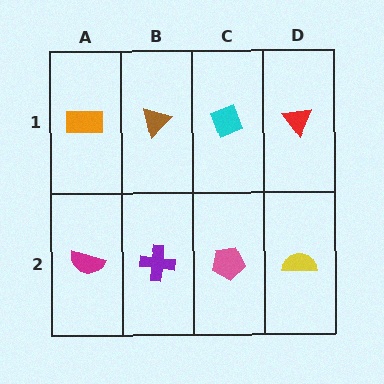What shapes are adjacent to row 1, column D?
A yellow semicircle (row 2, column D), a cyan diamond (row 1, column C).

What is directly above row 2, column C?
A cyan diamond.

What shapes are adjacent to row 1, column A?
A magenta semicircle (row 2, column A), a brown triangle (row 1, column B).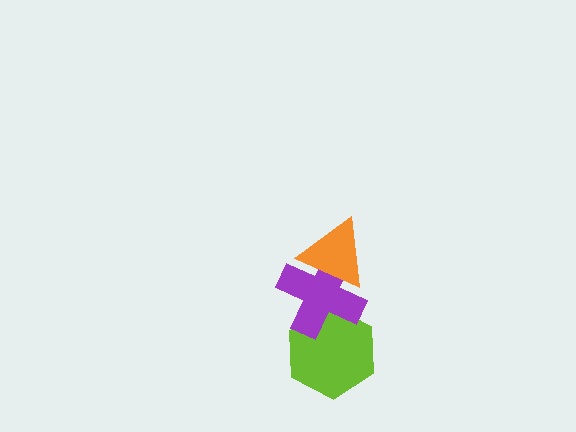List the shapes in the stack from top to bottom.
From top to bottom: the orange triangle, the purple cross, the lime hexagon.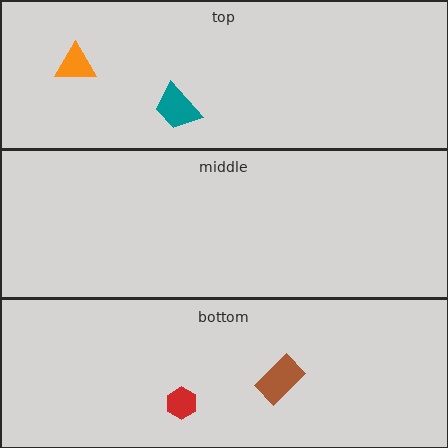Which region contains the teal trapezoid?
The top region.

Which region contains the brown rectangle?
The bottom region.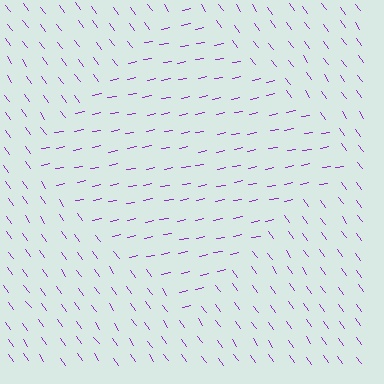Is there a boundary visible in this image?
Yes, there is a texture boundary formed by a change in line orientation.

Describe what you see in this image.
The image is filled with small purple line segments. A diamond region in the image has lines oriented differently from the surrounding lines, creating a visible texture boundary.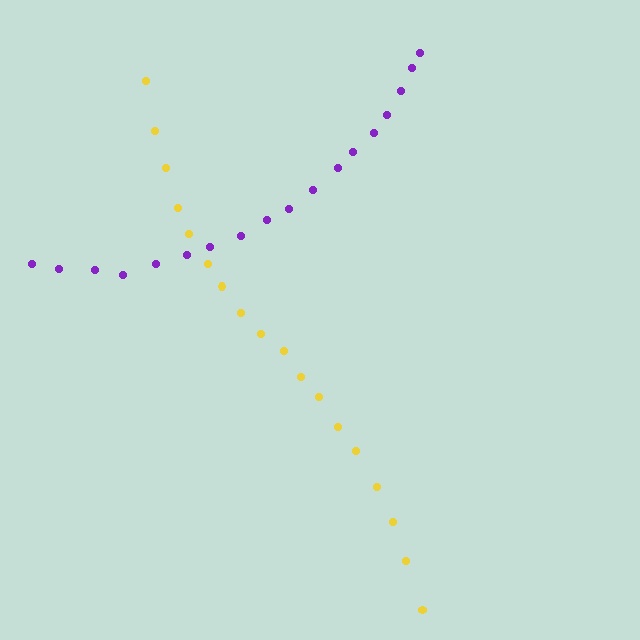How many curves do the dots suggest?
There are 2 distinct paths.